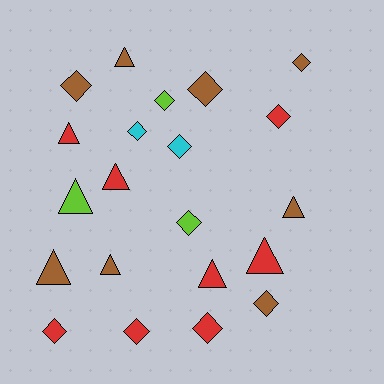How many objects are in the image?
There are 21 objects.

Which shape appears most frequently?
Diamond, with 12 objects.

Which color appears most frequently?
Brown, with 8 objects.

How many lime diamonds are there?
There are 2 lime diamonds.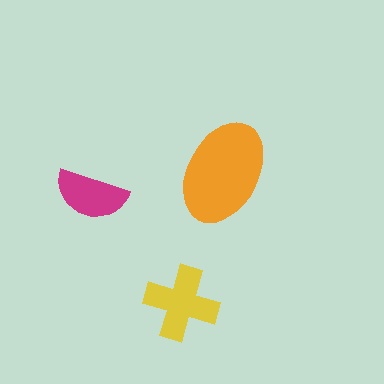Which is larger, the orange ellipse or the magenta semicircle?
The orange ellipse.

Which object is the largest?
The orange ellipse.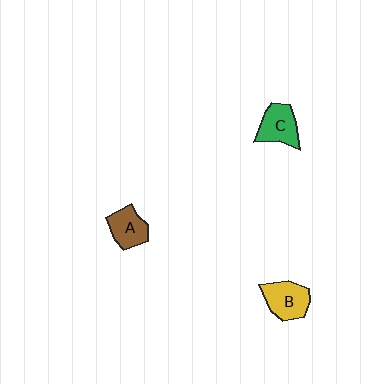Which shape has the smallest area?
Shape A (brown).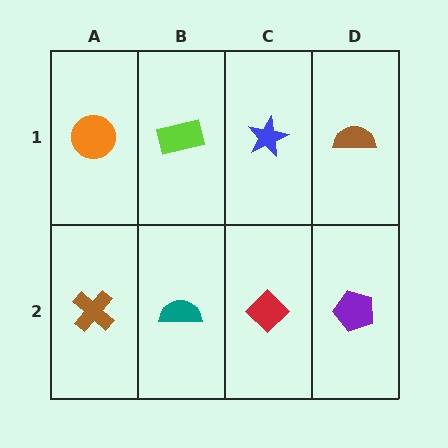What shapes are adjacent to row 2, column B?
A lime rectangle (row 1, column B), a brown cross (row 2, column A), a red diamond (row 2, column C).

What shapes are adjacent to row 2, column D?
A brown semicircle (row 1, column D), a red diamond (row 2, column C).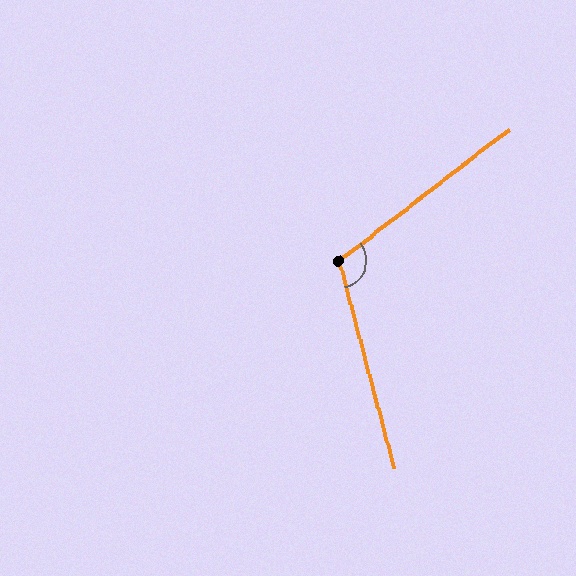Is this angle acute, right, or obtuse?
It is obtuse.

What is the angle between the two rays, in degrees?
Approximately 113 degrees.